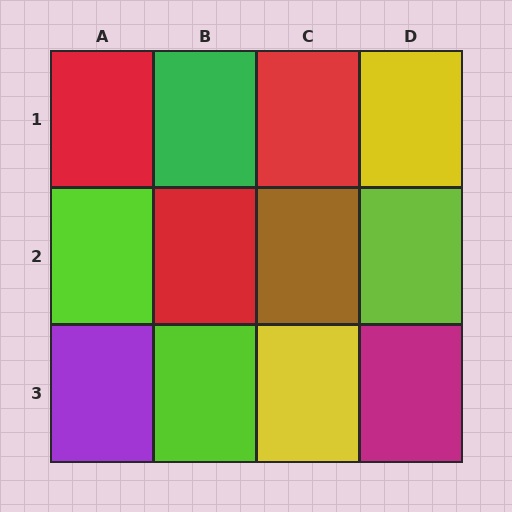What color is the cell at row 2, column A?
Lime.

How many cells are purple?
1 cell is purple.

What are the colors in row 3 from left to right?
Purple, lime, yellow, magenta.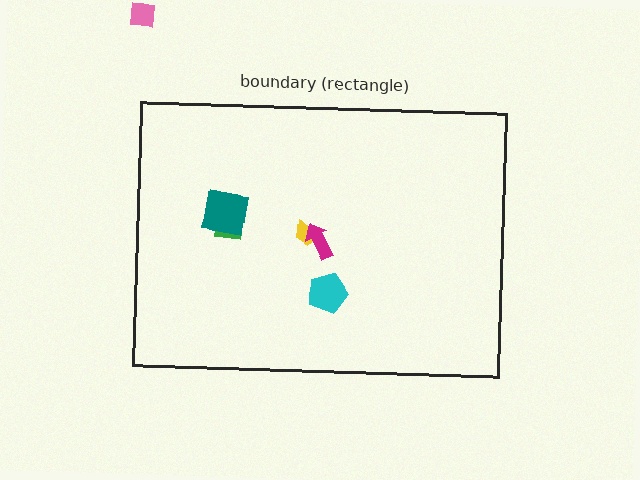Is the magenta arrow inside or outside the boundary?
Inside.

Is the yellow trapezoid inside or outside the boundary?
Inside.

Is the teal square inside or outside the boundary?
Inside.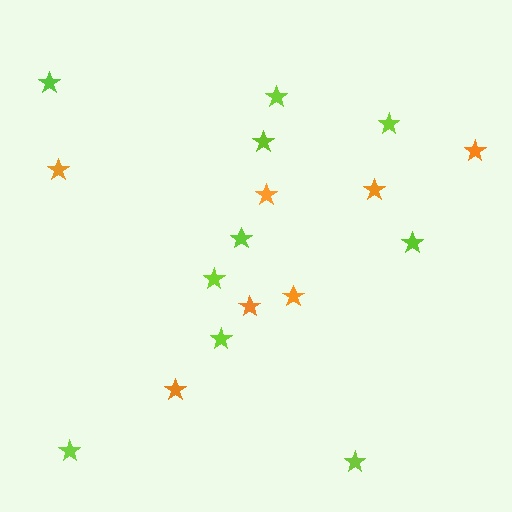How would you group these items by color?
There are 2 groups: one group of lime stars (10) and one group of orange stars (7).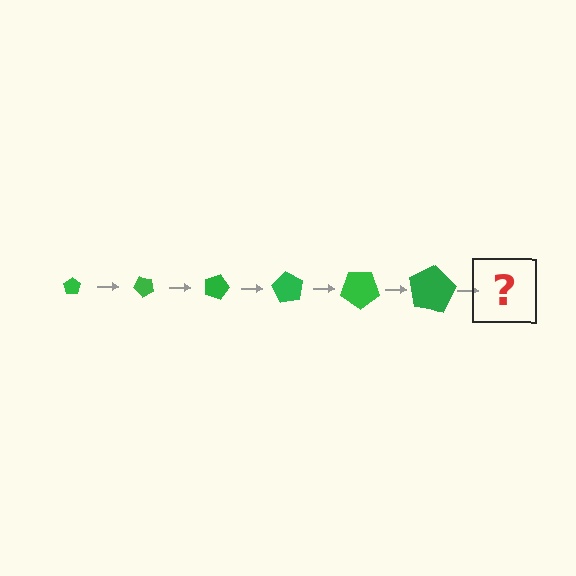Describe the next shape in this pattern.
It should be a pentagon, larger than the previous one and rotated 270 degrees from the start.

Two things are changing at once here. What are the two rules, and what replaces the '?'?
The two rules are that the pentagon grows larger each step and it rotates 45 degrees each step. The '?' should be a pentagon, larger than the previous one and rotated 270 degrees from the start.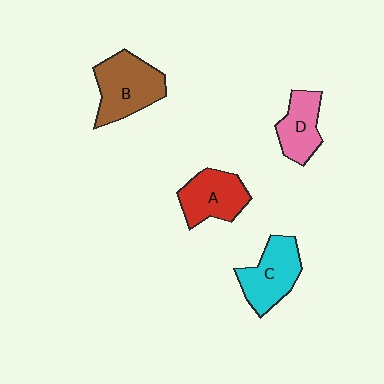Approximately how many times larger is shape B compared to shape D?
Approximately 1.5 times.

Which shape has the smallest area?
Shape D (pink).